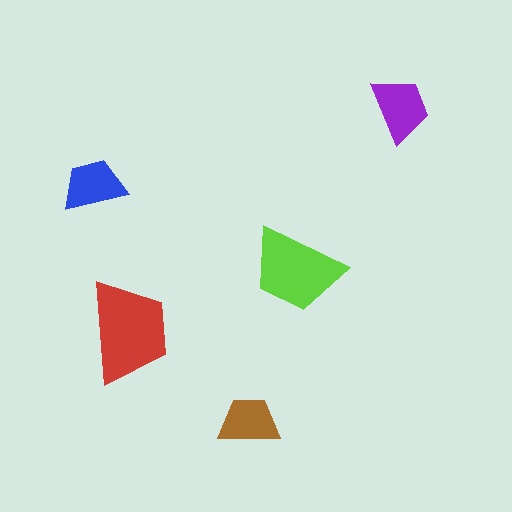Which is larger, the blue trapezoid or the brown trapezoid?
The blue one.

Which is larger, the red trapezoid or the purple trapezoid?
The red one.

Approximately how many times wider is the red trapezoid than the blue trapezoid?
About 1.5 times wider.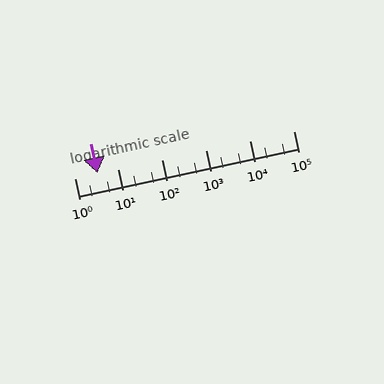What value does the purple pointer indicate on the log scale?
The pointer indicates approximately 3.3.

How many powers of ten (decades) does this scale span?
The scale spans 5 decades, from 1 to 100000.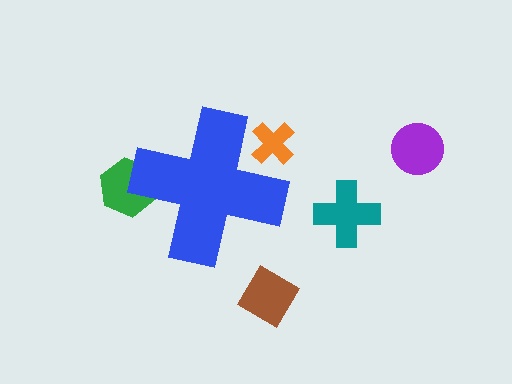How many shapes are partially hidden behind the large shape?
2 shapes are partially hidden.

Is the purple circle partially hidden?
No, the purple circle is fully visible.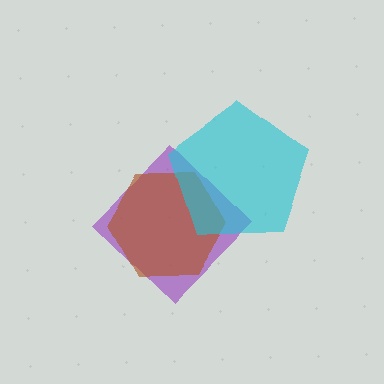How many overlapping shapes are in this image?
There are 3 overlapping shapes in the image.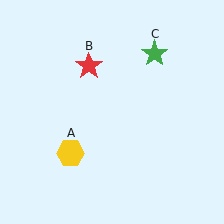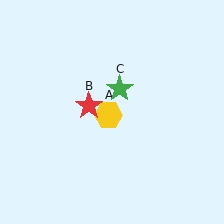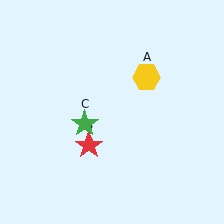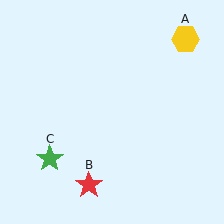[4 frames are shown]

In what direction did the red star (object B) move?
The red star (object B) moved down.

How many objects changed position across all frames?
3 objects changed position: yellow hexagon (object A), red star (object B), green star (object C).